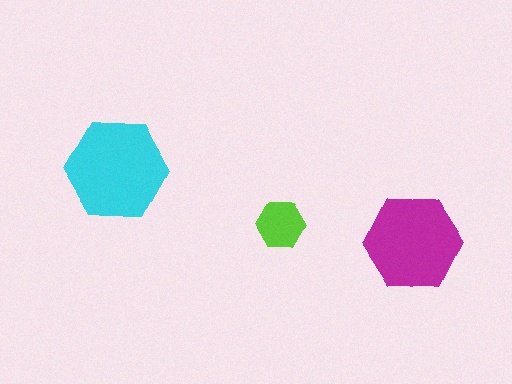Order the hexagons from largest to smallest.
the cyan one, the magenta one, the lime one.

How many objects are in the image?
There are 3 objects in the image.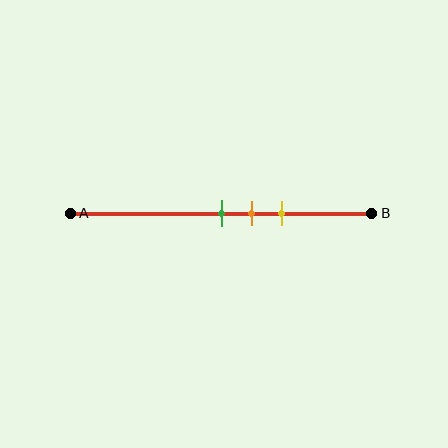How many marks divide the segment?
There are 3 marks dividing the segment.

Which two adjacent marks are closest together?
The green and orange marks are the closest adjacent pair.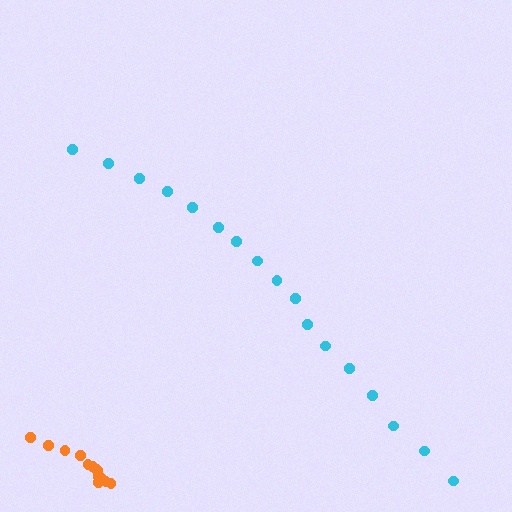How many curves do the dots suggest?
There are 2 distinct paths.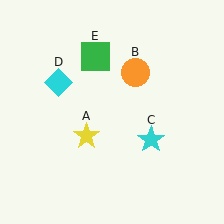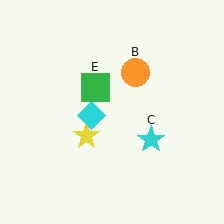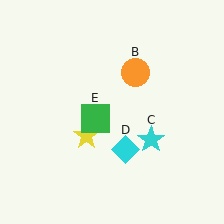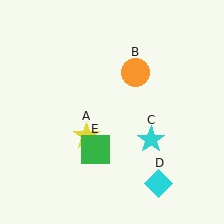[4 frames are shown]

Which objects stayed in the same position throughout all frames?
Yellow star (object A) and orange circle (object B) and cyan star (object C) remained stationary.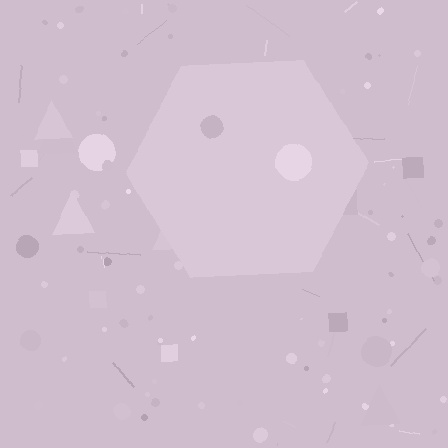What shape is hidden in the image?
A hexagon is hidden in the image.